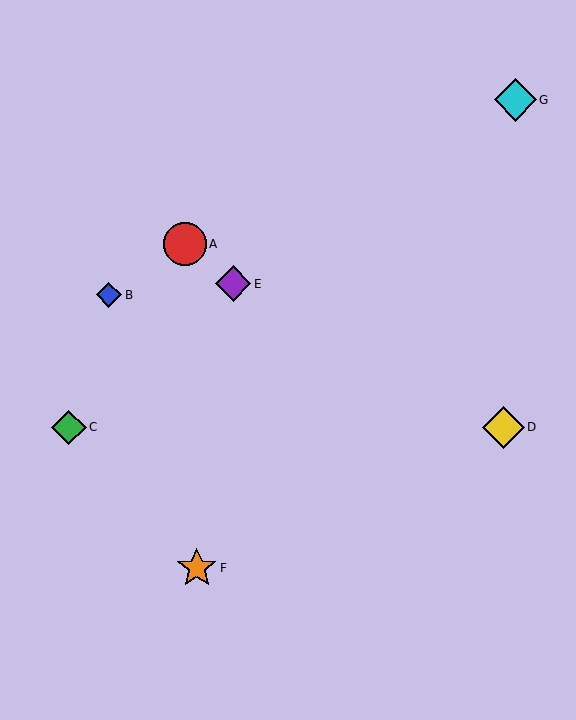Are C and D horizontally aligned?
Yes, both are at y≈427.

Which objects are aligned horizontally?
Objects C, D are aligned horizontally.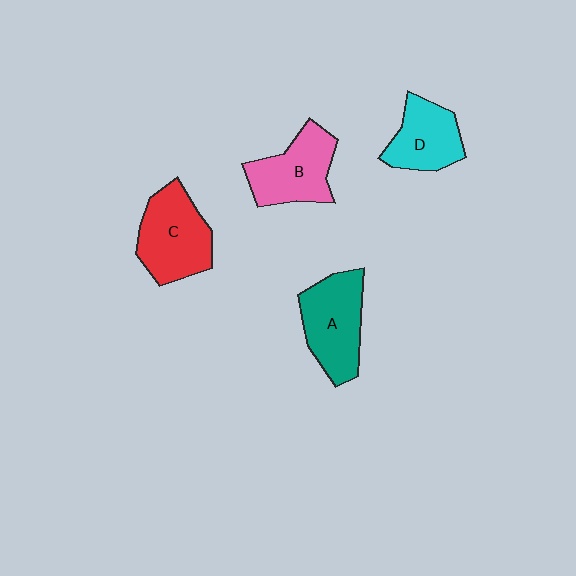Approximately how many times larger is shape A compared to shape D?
Approximately 1.3 times.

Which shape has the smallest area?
Shape D (cyan).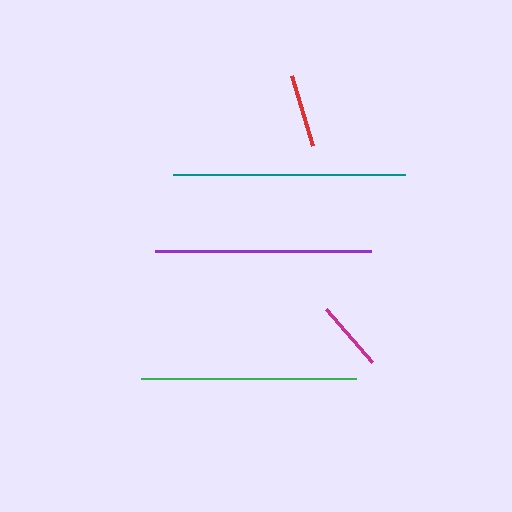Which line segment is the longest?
The teal line is the longest at approximately 232 pixels.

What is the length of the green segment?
The green segment is approximately 215 pixels long.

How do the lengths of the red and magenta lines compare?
The red and magenta lines are approximately the same length.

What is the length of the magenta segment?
The magenta segment is approximately 71 pixels long.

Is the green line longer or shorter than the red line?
The green line is longer than the red line.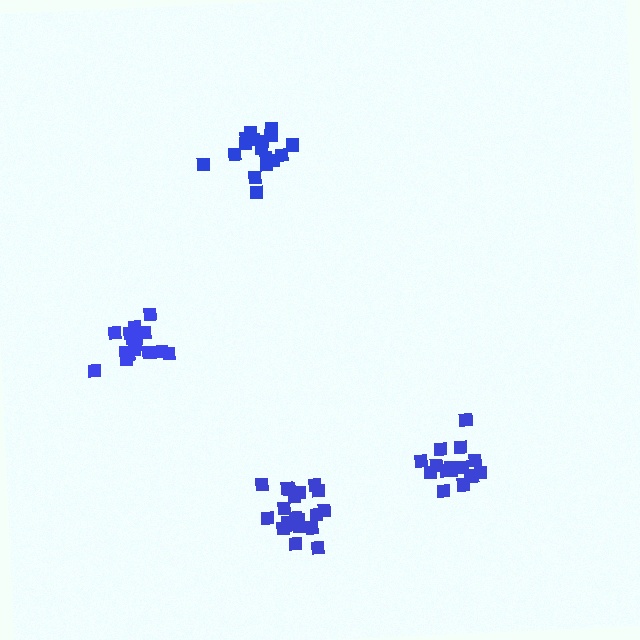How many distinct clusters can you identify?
There are 4 distinct clusters.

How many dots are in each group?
Group 1: 19 dots, Group 2: 20 dots, Group 3: 16 dots, Group 4: 17 dots (72 total).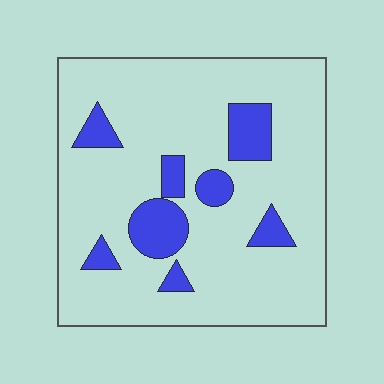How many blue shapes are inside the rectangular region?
8.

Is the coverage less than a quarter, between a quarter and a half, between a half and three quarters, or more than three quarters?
Less than a quarter.